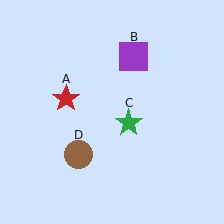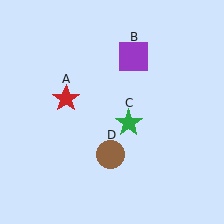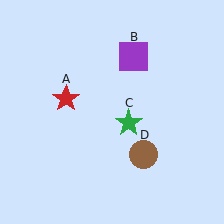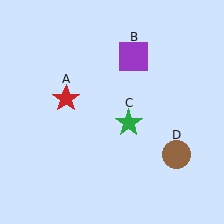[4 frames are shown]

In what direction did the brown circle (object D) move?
The brown circle (object D) moved right.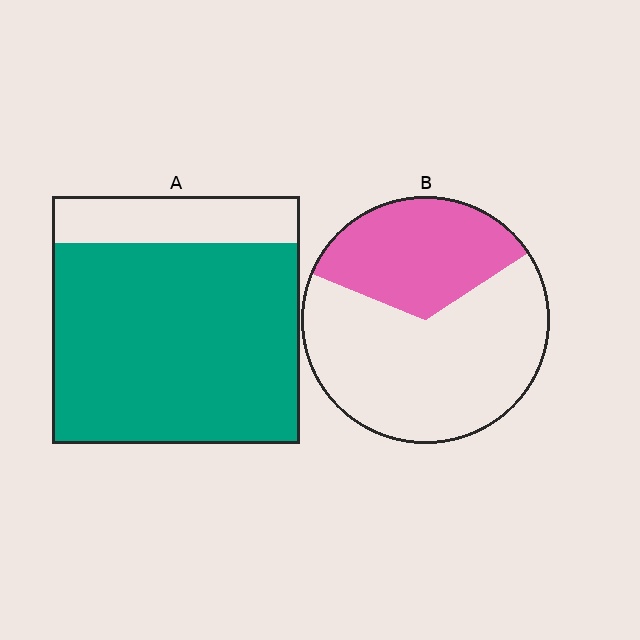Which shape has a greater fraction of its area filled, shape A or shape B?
Shape A.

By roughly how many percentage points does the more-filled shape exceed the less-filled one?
By roughly 45 percentage points (A over B).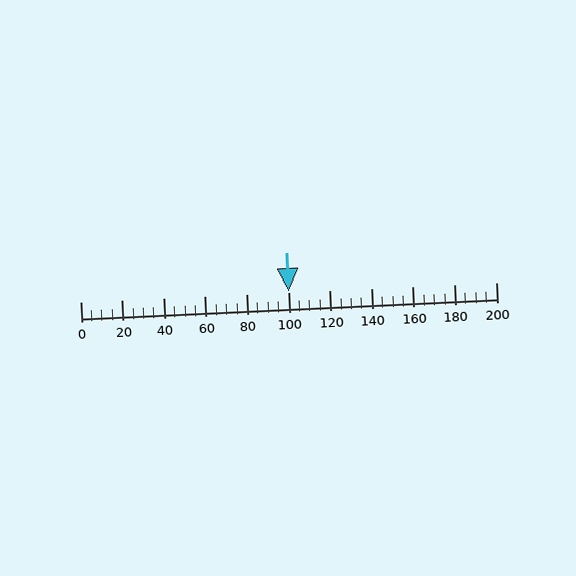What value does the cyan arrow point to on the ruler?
The cyan arrow points to approximately 100.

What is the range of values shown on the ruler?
The ruler shows values from 0 to 200.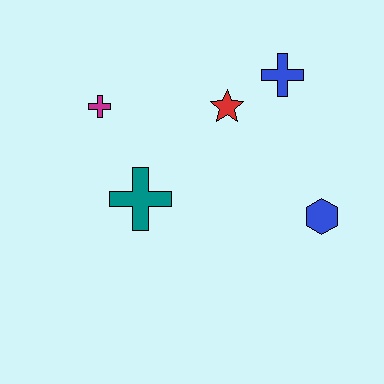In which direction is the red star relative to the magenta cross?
The red star is to the right of the magenta cross.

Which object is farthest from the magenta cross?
The blue hexagon is farthest from the magenta cross.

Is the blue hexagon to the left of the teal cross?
No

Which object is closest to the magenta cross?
The teal cross is closest to the magenta cross.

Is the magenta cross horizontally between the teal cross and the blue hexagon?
No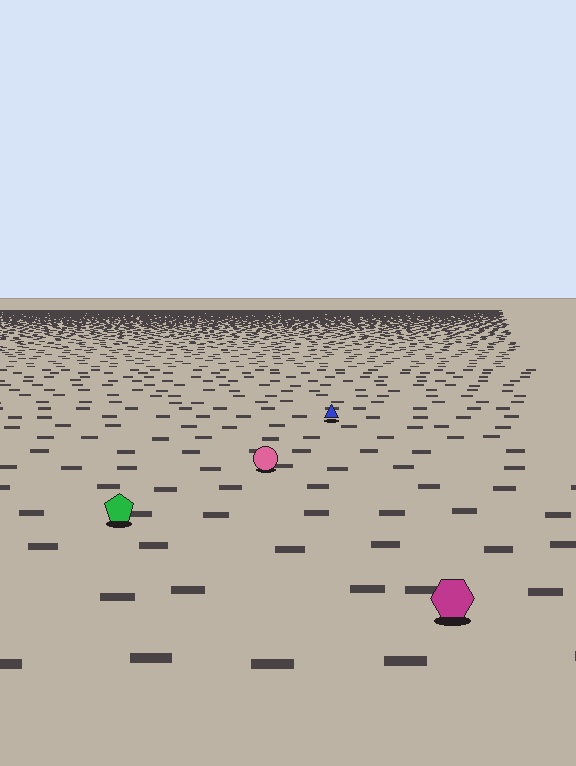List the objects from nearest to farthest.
From nearest to farthest: the magenta hexagon, the green pentagon, the pink circle, the blue triangle.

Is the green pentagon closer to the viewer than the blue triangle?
Yes. The green pentagon is closer — you can tell from the texture gradient: the ground texture is coarser near it.